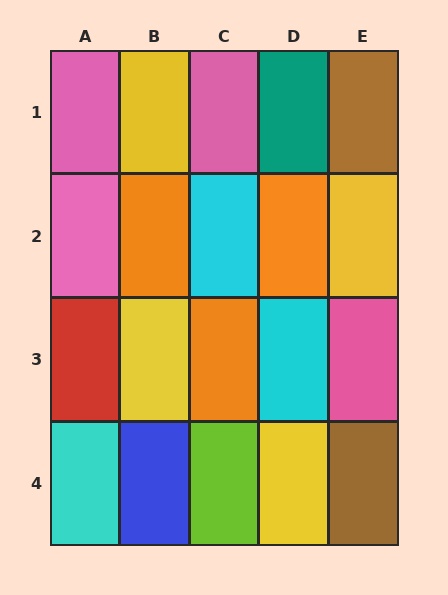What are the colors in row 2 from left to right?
Pink, orange, cyan, orange, yellow.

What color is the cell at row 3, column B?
Yellow.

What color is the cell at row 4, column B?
Blue.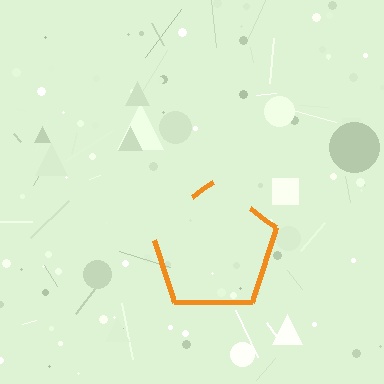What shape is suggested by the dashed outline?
The dashed outline suggests a pentagon.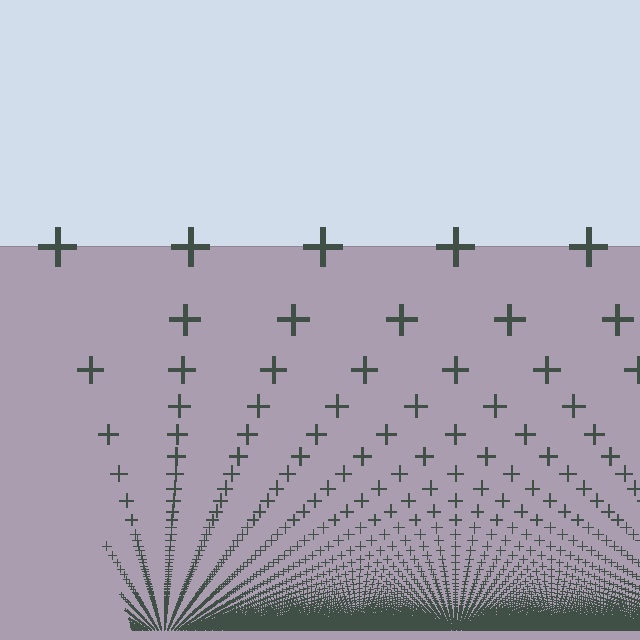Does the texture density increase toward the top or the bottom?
Density increases toward the bottom.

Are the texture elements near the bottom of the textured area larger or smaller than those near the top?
Smaller. The gradient is inverted — elements near the bottom are smaller and denser.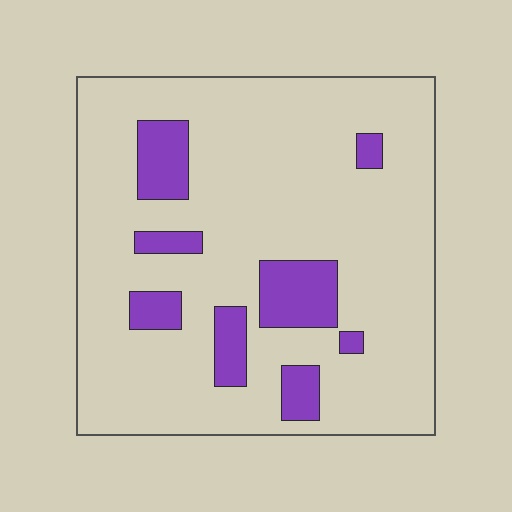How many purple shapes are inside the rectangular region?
8.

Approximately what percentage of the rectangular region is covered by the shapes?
Approximately 15%.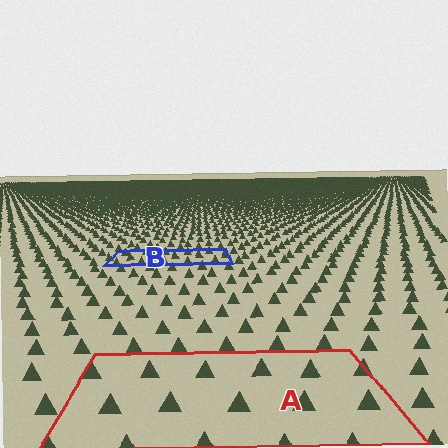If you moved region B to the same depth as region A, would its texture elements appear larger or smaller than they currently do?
They would appear larger. At a closer depth, the same texture elements are projected at a bigger on-screen size.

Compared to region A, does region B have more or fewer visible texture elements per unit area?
Region B has more texture elements per unit area — they are packed more densely because it is farther away.